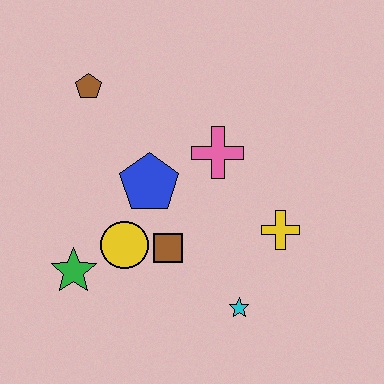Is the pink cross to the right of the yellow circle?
Yes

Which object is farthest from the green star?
The yellow cross is farthest from the green star.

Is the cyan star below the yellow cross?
Yes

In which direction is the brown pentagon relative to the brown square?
The brown pentagon is above the brown square.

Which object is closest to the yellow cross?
The cyan star is closest to the yellow cross.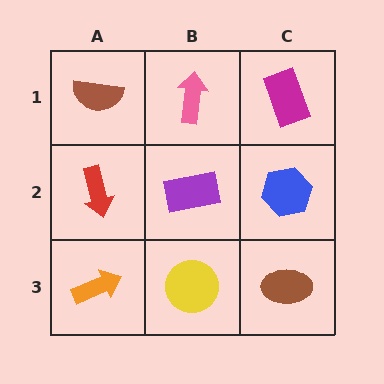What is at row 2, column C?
A blue hexagon.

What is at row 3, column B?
A yellow circle.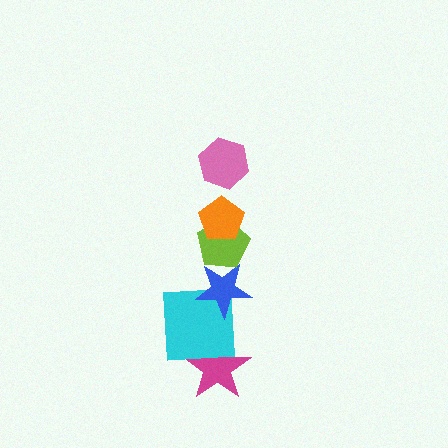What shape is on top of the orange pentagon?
The pink hexagon is on top of the orange pentagon.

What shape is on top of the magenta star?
The cyan square is on top of the magenta star.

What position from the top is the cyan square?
The cyan square is 5th from the top.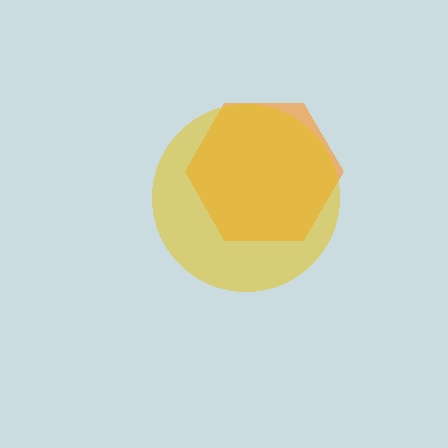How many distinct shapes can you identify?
There are 2 distinct shapes: an orange hexagon, a yellow circle.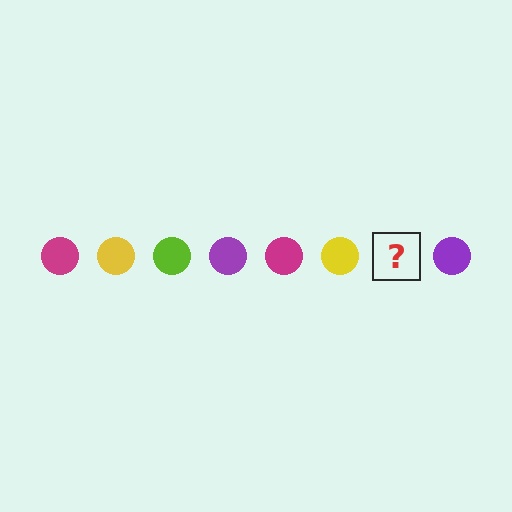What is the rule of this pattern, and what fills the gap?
The rule is that the pattern cycles through magenta, yellow, lime, purple circles. The gap should be filled with a lime circle.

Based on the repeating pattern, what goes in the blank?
The blank should be a lime circle.